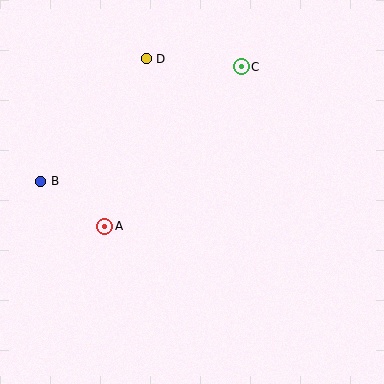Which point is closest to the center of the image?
Point A at (105, 226) is closest to the center.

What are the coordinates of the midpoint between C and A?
The midpoint between C and A is at (173, 147).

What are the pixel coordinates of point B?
Point B is at (41, 182).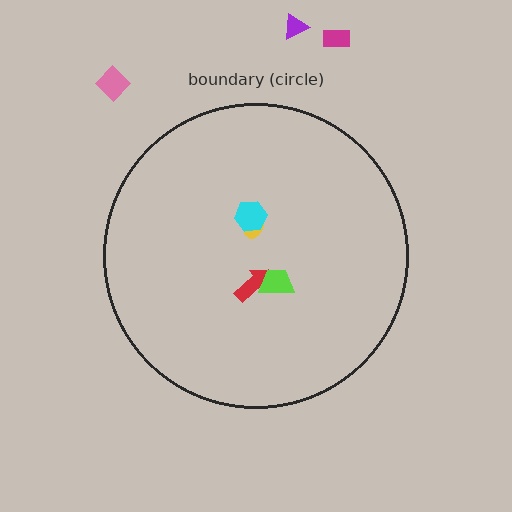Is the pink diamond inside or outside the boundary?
Outside.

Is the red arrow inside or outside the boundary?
Inside.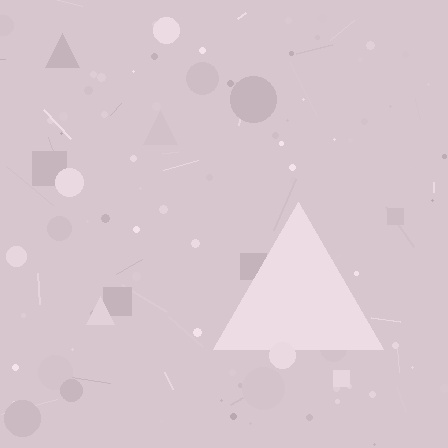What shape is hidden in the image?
A triangle is hidden in the image.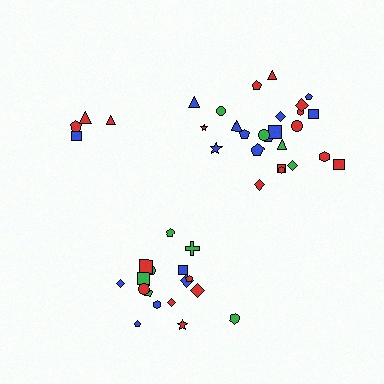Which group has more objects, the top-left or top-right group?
The top-right group.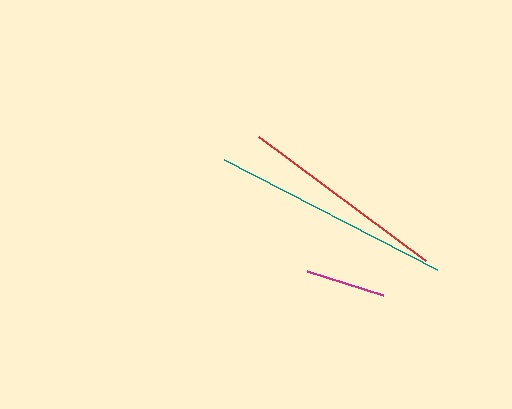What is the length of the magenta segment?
The magenta segment is approximately 80 pixels long.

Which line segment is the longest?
The teal line is the longest at approximately 239 pixels.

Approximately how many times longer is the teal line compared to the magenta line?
The teal line is approximately 3.0 times the length of the magenta line.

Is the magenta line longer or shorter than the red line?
The red line is longer than the magenta line.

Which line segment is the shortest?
The magenta line is the shortest at approximately 80 pixels.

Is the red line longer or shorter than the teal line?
The teal line is longer than the red line.